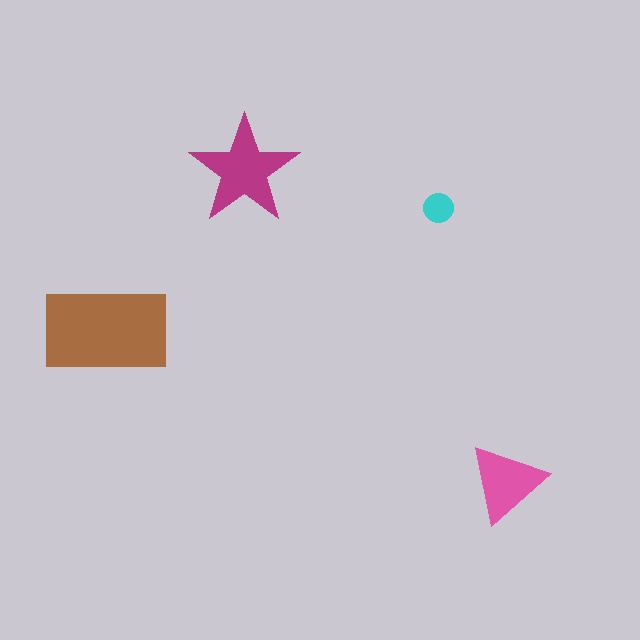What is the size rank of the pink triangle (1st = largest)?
3rd.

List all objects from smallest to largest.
The cyan circle, the pink triangle, the magenta star, the brown rectangle.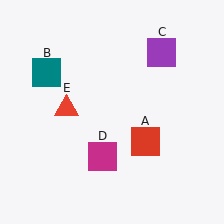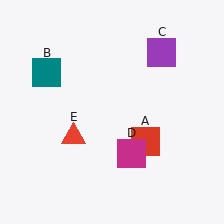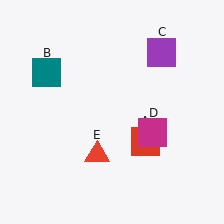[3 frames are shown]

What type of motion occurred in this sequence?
The magenta square (object D), red triangle (object E) rotated counterclockwise around the center of the scene.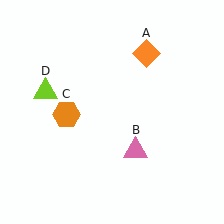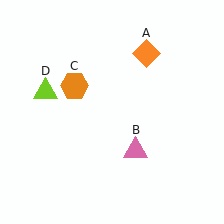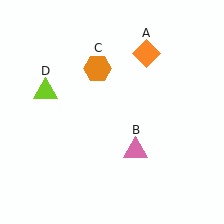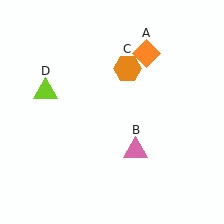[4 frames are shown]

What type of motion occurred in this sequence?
The orange hexagon (object C) rotated clockwise around the center of the scene.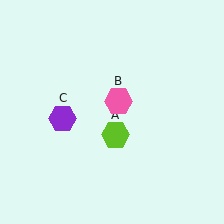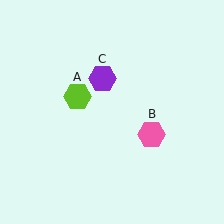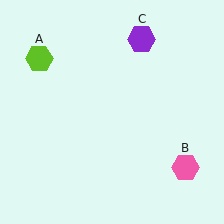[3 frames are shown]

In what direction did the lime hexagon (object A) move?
The lime hexagon (object A) moved up and to the left.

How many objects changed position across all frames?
3 objects changed position: lime hexagon (object A), pink hexagon (object B), purple hexagon (object C).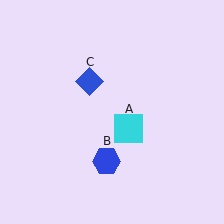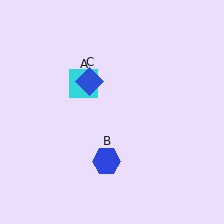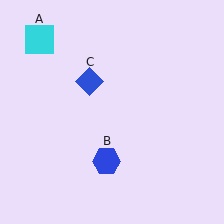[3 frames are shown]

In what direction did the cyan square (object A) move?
The cyan square (object A) moved up and to the left.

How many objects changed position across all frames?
1 object changed position: cyan square (object A).